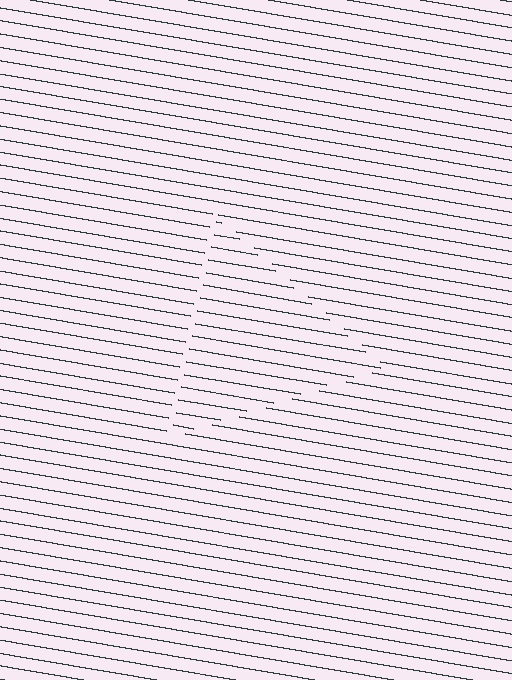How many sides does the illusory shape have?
3 sides — the line-ends trace a triangle.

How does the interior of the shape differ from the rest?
The interior of the shape contains the same grating, shifted by half a period — the contour is defined by the phase discontinuity where line-ends from the inner and outer gratings abut.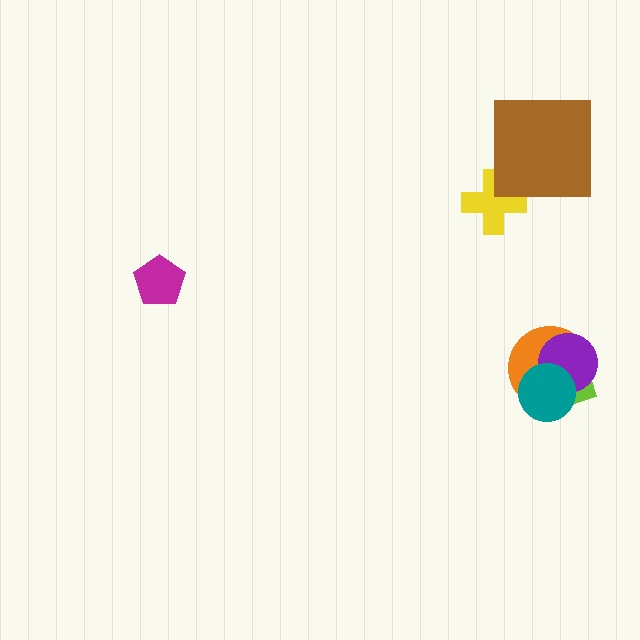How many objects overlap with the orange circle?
3 objects overlap with the orange circle.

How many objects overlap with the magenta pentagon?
0 objects overlap with the magenta pentagon.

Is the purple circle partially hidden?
Yes, it is partially covered by another shape.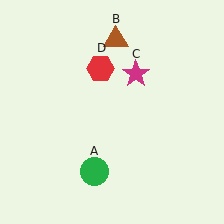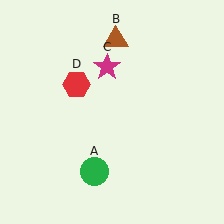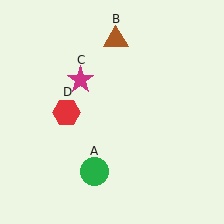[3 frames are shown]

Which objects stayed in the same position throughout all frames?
Green circle (object A) and brown triangle (object B) remained stationary.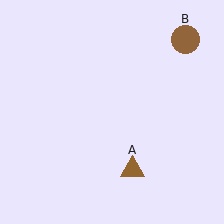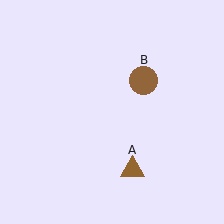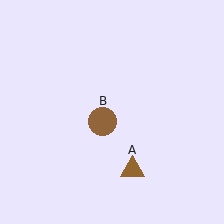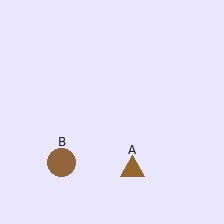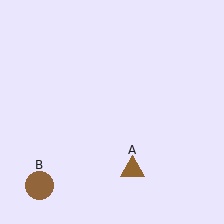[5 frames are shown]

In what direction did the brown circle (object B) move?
The brown circle (object B) moved down and to the left.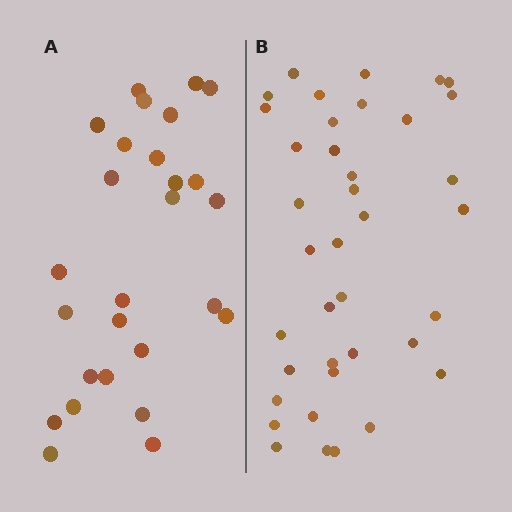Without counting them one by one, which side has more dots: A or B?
Region B (the right region) has more dots.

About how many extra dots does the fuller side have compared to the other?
Region B has roughly 12 or so more dots than region A.